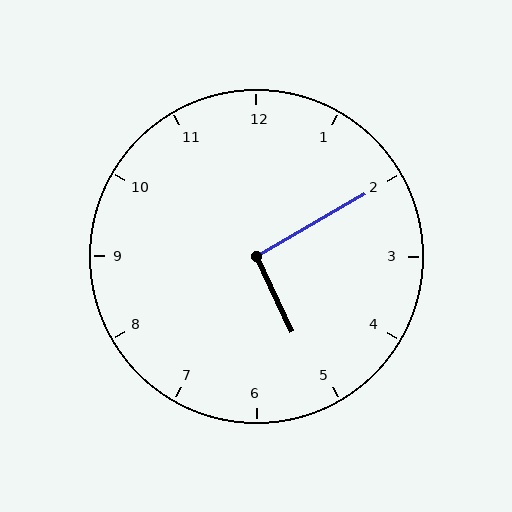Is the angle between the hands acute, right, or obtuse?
It is right.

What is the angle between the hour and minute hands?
Approximately 95 degrees.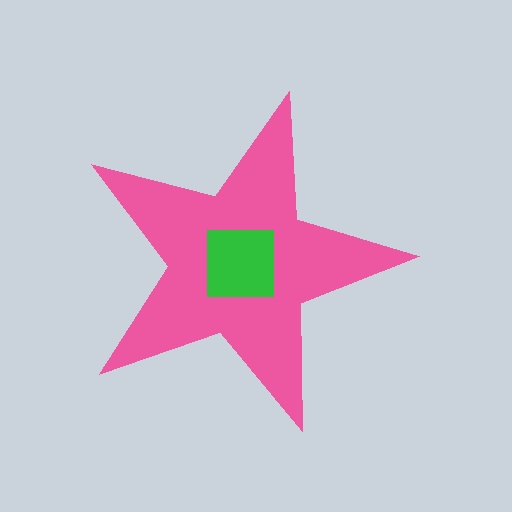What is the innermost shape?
The green square.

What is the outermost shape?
The pink star.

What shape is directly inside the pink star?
The green square.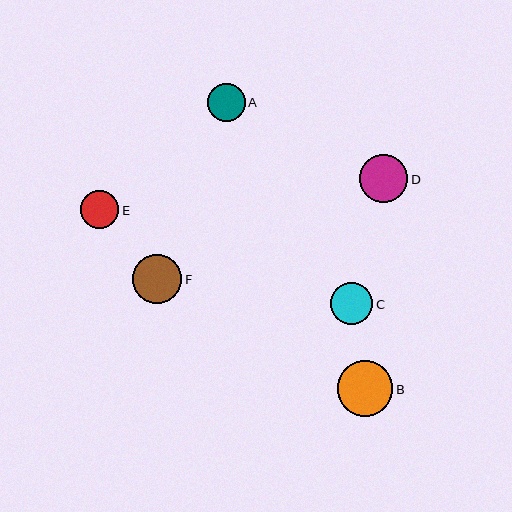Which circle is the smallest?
Circle A is the smallest with a size of approximately 38 pixels.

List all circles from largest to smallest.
From largest to smallest: B, F, D, C, E, A.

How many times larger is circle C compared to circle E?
Circle C is approximately 1.1 times the size of circle E.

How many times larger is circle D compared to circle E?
Circle D is approximately 1.3 times the size of circle E.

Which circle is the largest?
Circle B is the largest with a size of approximately 55 pixels.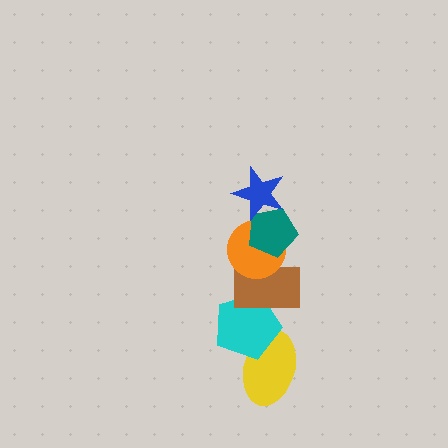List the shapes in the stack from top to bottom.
From top to bottom: the blue star, the teal pentagon, the orange circle, the brown rectangle, the cyan pentagon, the yellow ellipse.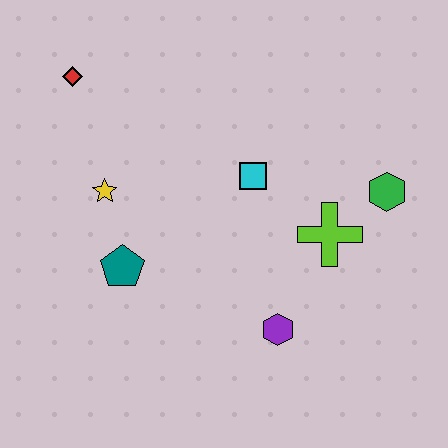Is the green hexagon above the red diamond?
No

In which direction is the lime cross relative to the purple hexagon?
The lime cross is above the purple hexagon.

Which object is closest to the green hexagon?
The lime cross is closest to the green hexagon.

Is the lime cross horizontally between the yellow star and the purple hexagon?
No